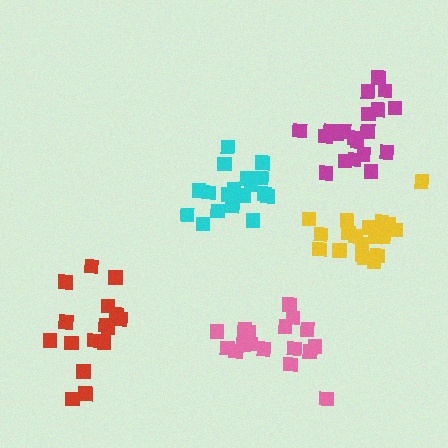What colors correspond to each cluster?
The clusters are colored: red, magenta, yellow, pink, cyan.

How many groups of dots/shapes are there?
There are 5 groups.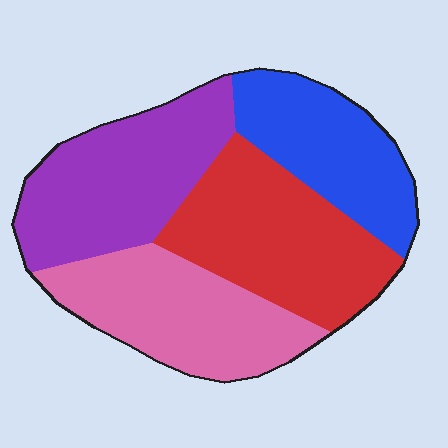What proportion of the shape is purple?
Purple covers 27% of the shape.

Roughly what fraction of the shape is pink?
Pink takes up about one quarter (1/4) of the shape.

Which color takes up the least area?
Blue, at roughly 20%.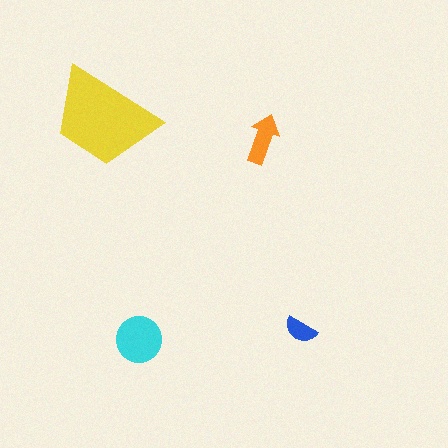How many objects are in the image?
There are 4 objects in the image.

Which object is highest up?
The yellow trapezoid is topmost.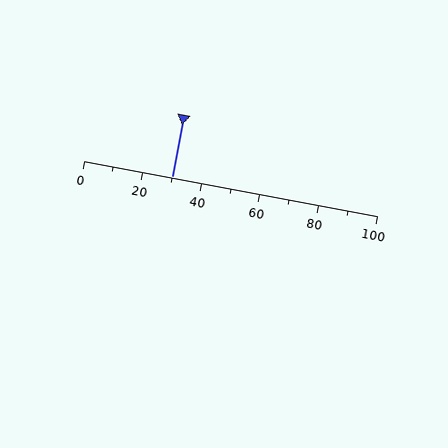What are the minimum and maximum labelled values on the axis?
The axis runs from 0 to 100.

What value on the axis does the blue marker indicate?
The marker indicates approximately 30.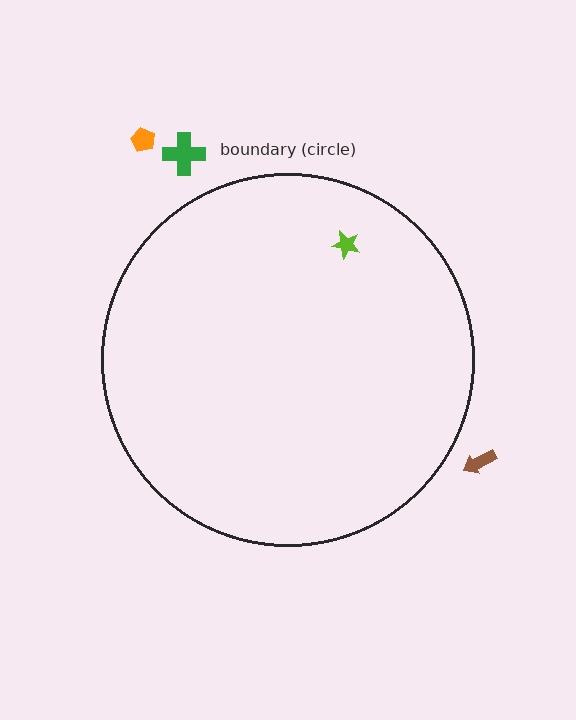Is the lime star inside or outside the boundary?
Inside.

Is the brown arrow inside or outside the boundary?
Outside.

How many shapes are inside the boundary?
1 inside, 3 outside.